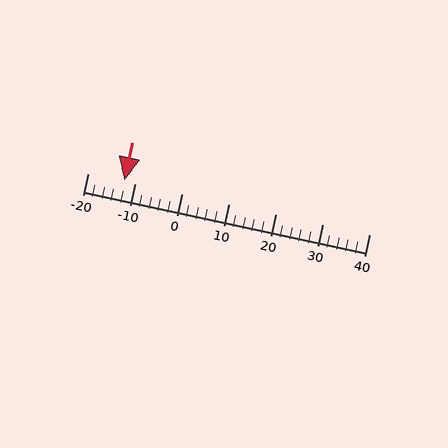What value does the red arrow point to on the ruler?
The red arrow points to approximately -12.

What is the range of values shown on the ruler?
The ruler shows values from -20 to 40.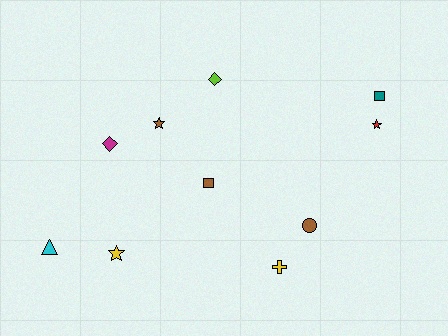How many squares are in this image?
There are 2 squares.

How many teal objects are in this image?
There is 1 teal object.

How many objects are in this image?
There are 10 objects.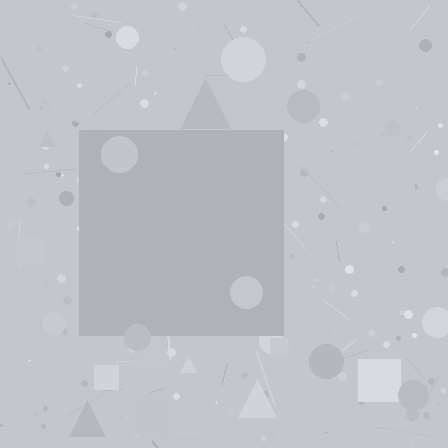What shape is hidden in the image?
A square is hidden in the image.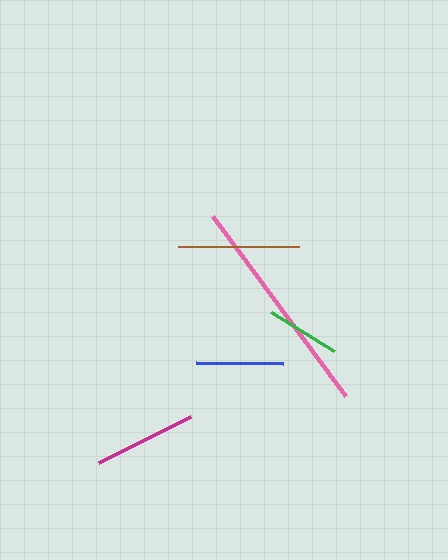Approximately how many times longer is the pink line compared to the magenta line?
The pink line is approximately 2.2 times the length of the magenta line.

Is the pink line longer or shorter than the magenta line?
The pink line is longer than the magenta line.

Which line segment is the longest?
The pink line is the longest at approximately 224 pixels.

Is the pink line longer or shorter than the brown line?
The pink line is longer than the brown line.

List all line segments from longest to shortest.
From longest to shortest: pink, brown, magenta, blue, green.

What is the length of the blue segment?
The blue segment is approximately 87 pixels long.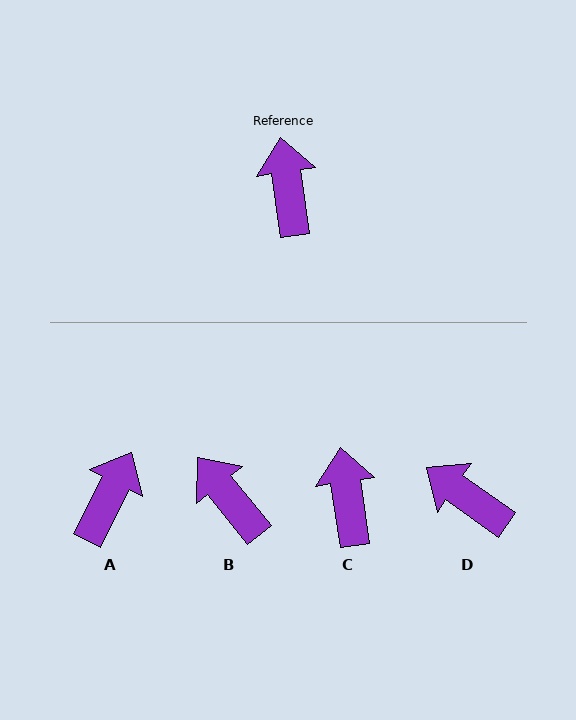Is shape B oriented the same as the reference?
No, it is off by about 30 degrees.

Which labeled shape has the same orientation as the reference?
C.